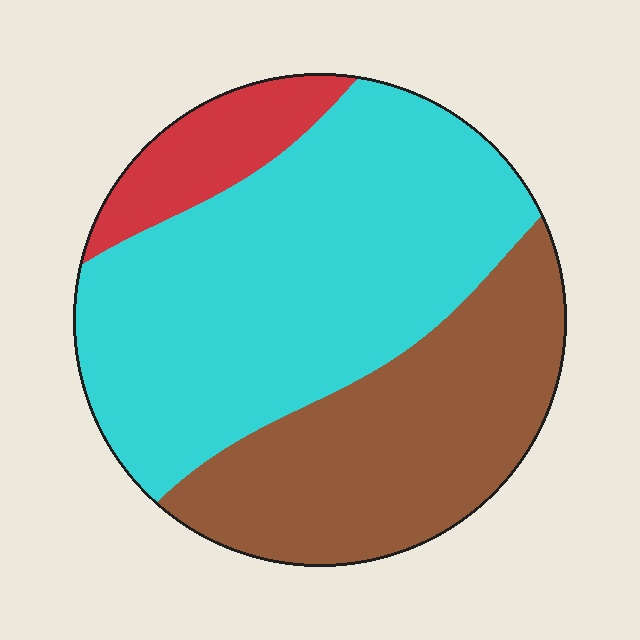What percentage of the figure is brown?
Brown covers roughly 35% of the figure.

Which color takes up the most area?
Cyan, at roughly 55%.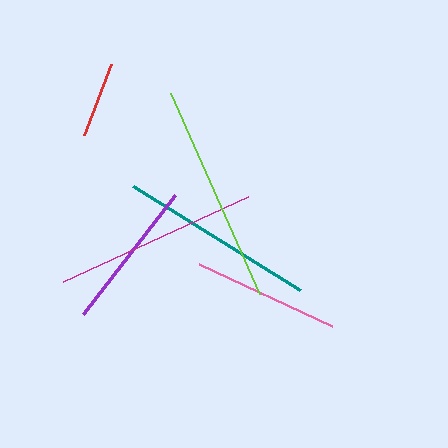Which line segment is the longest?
The lime line is the longest at approximately 220 pixels.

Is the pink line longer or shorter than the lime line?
The lime line is longer than the pink line.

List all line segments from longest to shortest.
From longest to shortest: lime, magenta, teal, purple, pink, red.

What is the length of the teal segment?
The teal segment is approximately 197 pixels long.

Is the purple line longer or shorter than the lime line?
The lime line is longer than the purple line.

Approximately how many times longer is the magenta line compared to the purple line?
The magenta line is approximately 1.4 times the length of the purple line.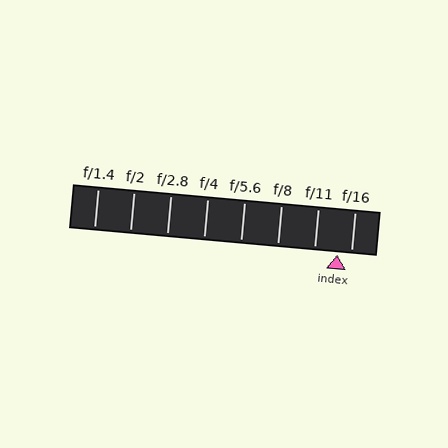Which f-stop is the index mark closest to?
The index mark is closest to f/16.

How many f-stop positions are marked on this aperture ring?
There are 8 f-stop positions marked.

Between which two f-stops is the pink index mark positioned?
The index mark is between f/11 and f/16.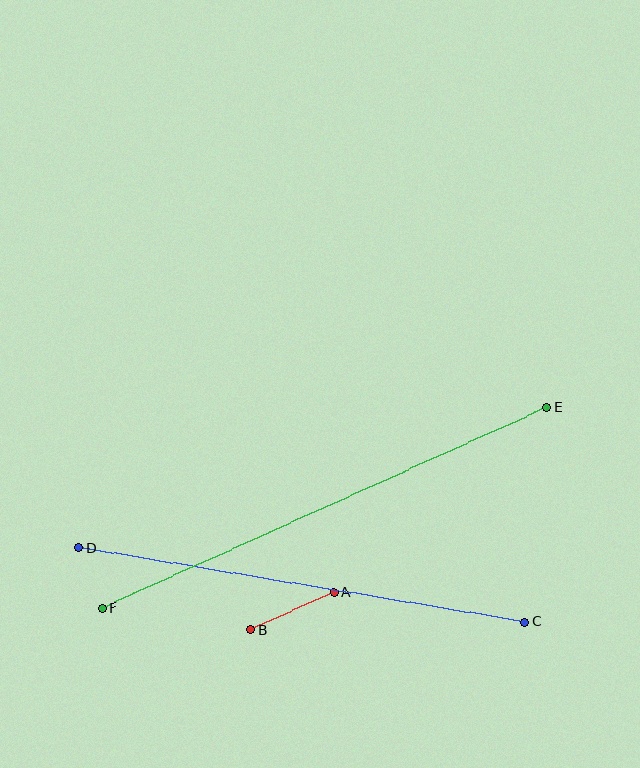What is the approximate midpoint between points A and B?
The midpoint is at approximately (292, 611) pixels.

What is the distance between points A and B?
The distance is approximately 91 pixels.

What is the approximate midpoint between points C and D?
The midpoint is at approximately (302, 585) pixels.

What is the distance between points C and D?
The distance is approximately 452 pixels.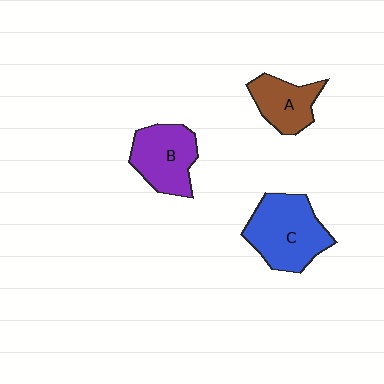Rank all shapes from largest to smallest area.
From largest to smallest: C (blue), B (purple), A (brown).